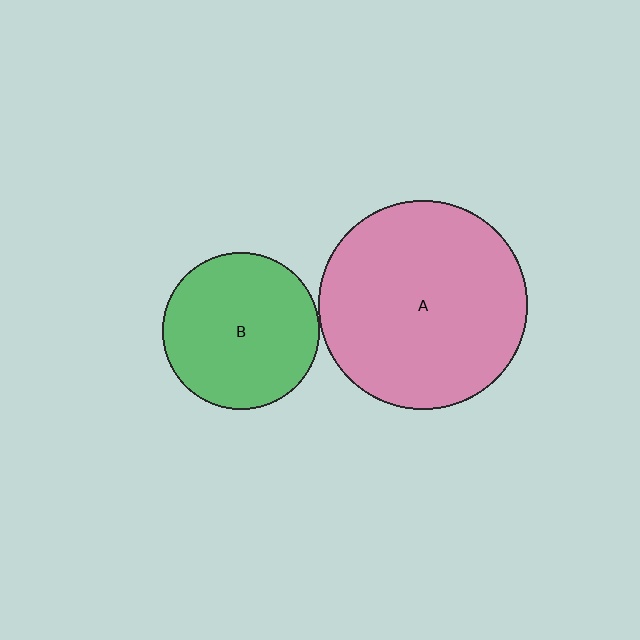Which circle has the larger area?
Circle A (pink).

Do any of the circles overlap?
No, none of the circles overlap.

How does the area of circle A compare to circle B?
Approximately 1.8 times.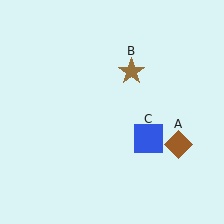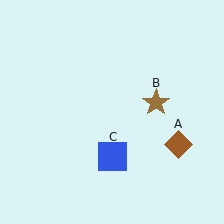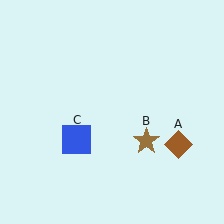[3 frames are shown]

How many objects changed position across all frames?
2 objects changed position: brown star (object B), blue square (object C).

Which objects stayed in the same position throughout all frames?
Brown diamond (object A) remained stationary.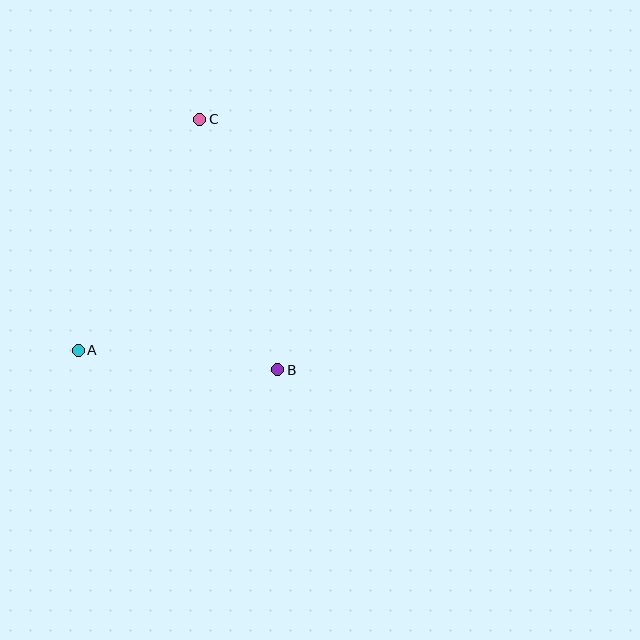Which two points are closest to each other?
Points A and B are closest to each other.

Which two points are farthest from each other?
Points B and C are farthest from each other.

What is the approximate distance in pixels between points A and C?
The distance between A and C is approximately 261 pixels.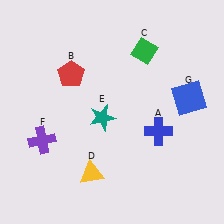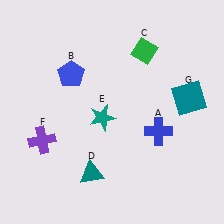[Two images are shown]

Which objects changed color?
B changed from red to blue. D changed from yellow to teal. G changed from blue to teal.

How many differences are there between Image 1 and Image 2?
There are 3 differences between the two images.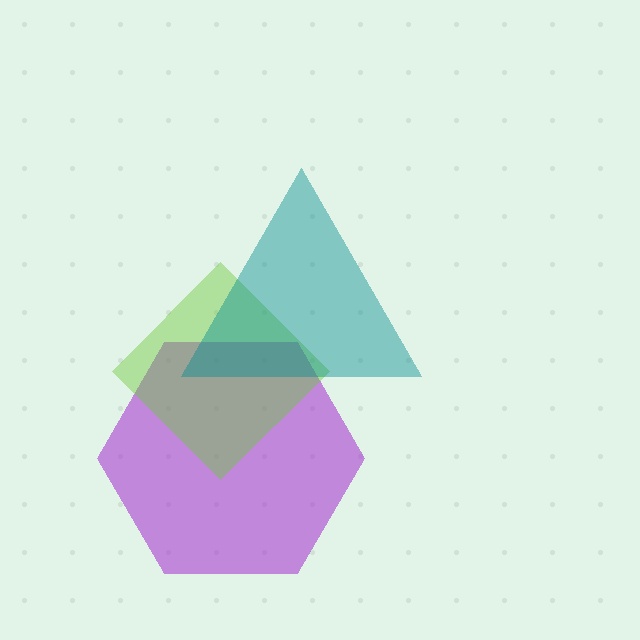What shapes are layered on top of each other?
The layered shapes are: a purple hexagon, a lime diamond, a teal triangle.